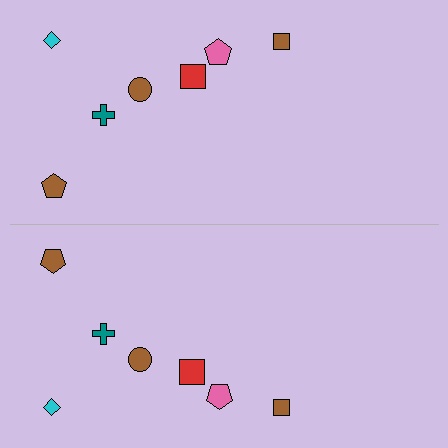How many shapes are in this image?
There are 14 shapes in this image.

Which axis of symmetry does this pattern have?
The pattern has a horizontal axis of symmetry running through the center of the image.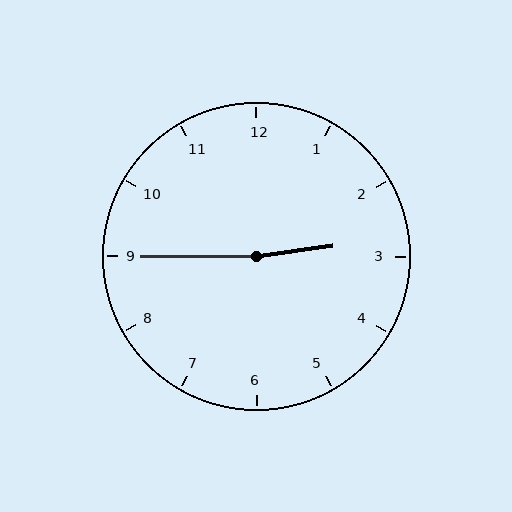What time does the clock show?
2:45.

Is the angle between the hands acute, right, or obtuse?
It is obtuse.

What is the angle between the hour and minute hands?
Approximately 172 degrees.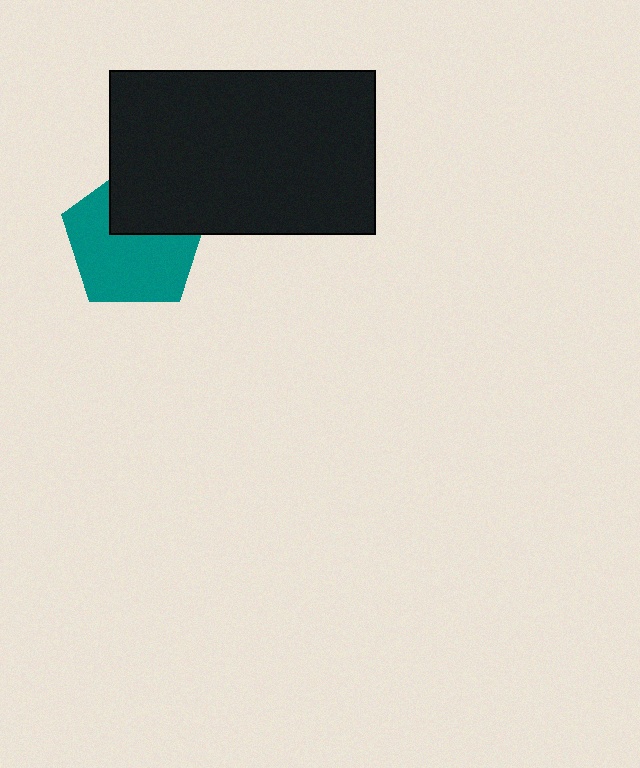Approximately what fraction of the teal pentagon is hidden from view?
Roughly 35% of the teal pentagon is hidden behind the black rectangle.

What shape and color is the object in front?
The object in front is a black rectangle.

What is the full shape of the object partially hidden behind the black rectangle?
The partially hidden object is a teal pentagon.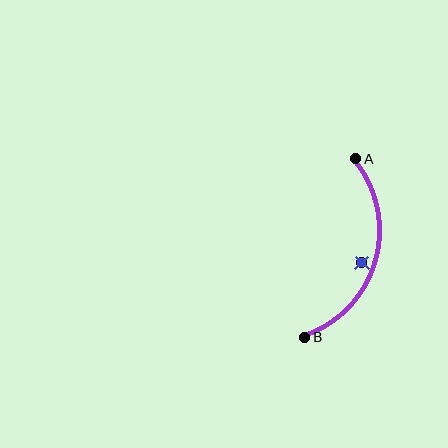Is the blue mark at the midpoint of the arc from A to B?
No — the blue mark does not lie on the arc at all. It sits slightly inside the curve.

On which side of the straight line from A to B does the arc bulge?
The arc bulges to the right of the straight line connecting A and B.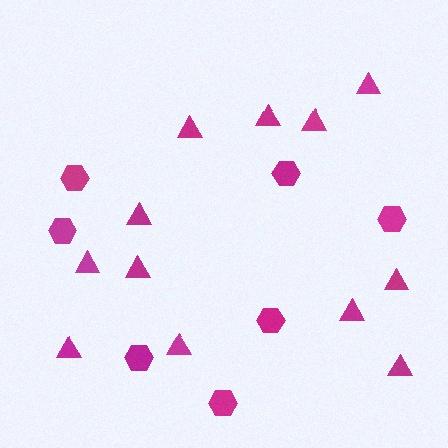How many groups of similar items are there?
There are 2 groups: one group of hexagons (7) and one group of triangles (12).